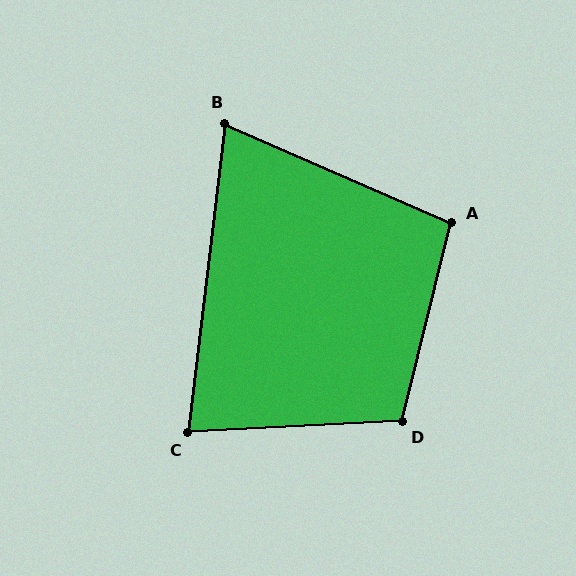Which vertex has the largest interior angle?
D, at approximately 107 degrees.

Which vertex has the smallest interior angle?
B, at approximately 73 degrees.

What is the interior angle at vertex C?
Approximately 80 degrees (acute).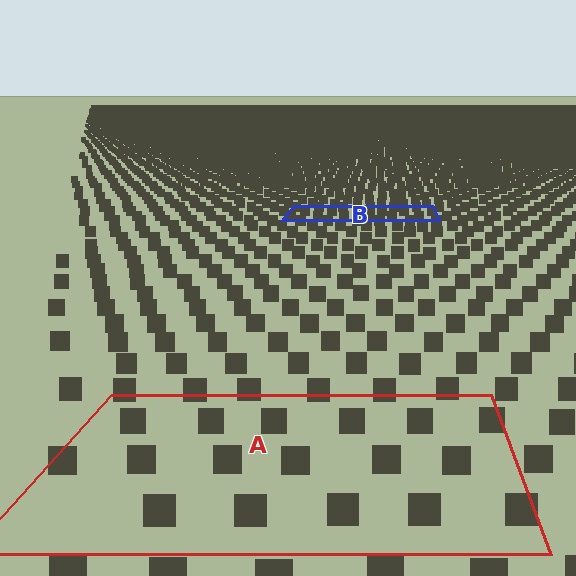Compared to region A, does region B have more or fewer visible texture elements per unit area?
Region B has more texture elements per unit area — they are packed more densely because it is farther away.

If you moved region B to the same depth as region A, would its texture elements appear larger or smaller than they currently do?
They would appear larger. At a closer depth, the same texture elements are projected at a bigger on-screen size.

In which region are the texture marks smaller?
The texture marks are smaller in region B, because it is farther away.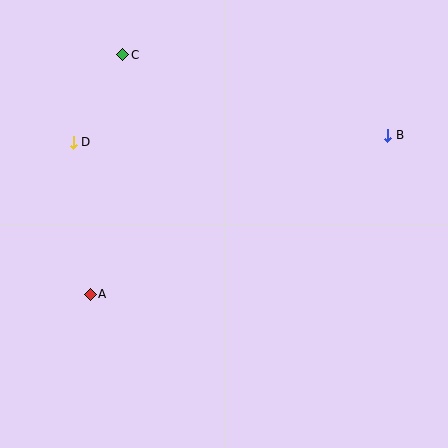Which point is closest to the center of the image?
Point A at (90, 294) is closest to the center.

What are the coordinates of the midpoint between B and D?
The midpoint between B and D is at (231, 139).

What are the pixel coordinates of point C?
Point C is at (123, 55).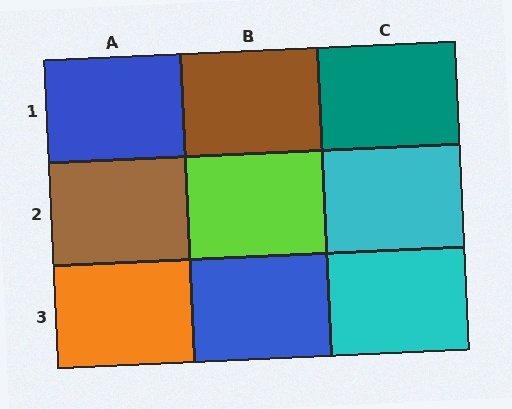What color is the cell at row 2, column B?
Lime.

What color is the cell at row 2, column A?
Brown.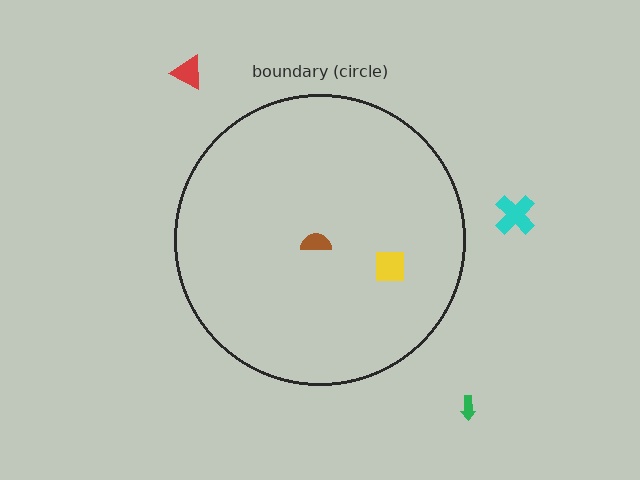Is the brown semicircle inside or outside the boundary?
Inside.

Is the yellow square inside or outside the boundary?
Inside.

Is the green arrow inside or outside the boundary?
Outside.